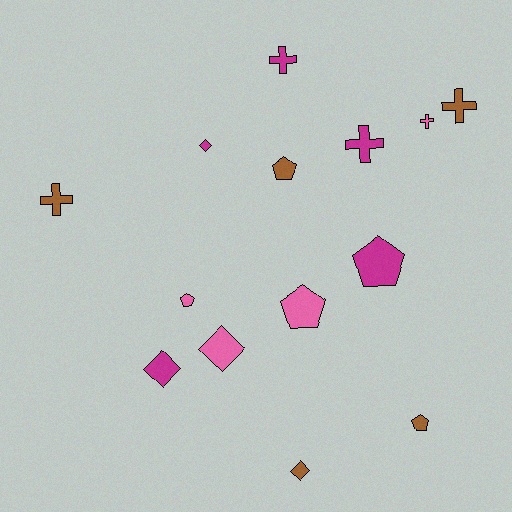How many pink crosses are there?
There is 1 pink cross.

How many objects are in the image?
There are 14 objects.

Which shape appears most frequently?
Pentagon, with 5 objects.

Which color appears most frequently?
Magenta, with 5 objects.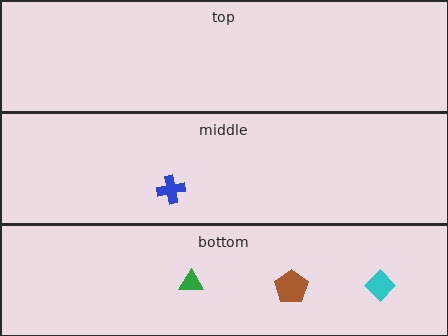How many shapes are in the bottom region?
3.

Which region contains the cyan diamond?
The bottom region.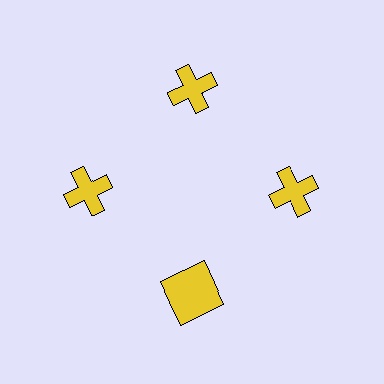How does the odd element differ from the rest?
It has a different shape: square instead of cross.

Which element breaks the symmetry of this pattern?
The yellow square at roughly the 6 o'clock position breaks the symmetry. All other shapes are yellow crosses.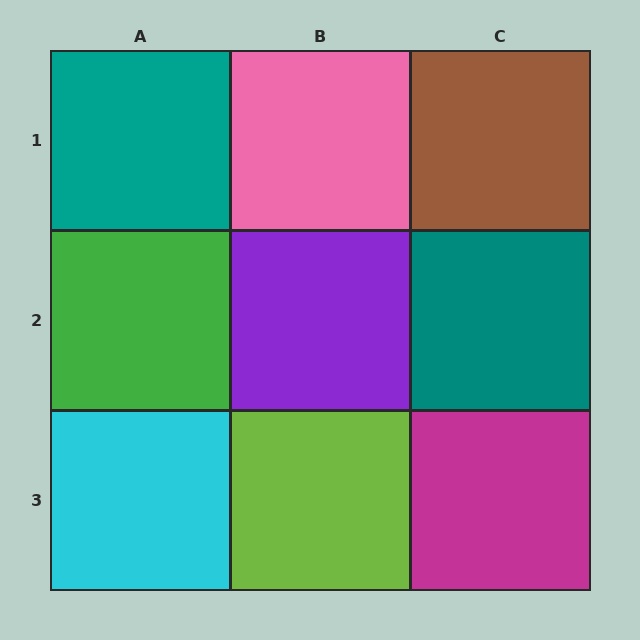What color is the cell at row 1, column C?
Brown.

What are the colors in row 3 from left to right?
Cyan, lime, magenta.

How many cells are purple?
1 cell is purple.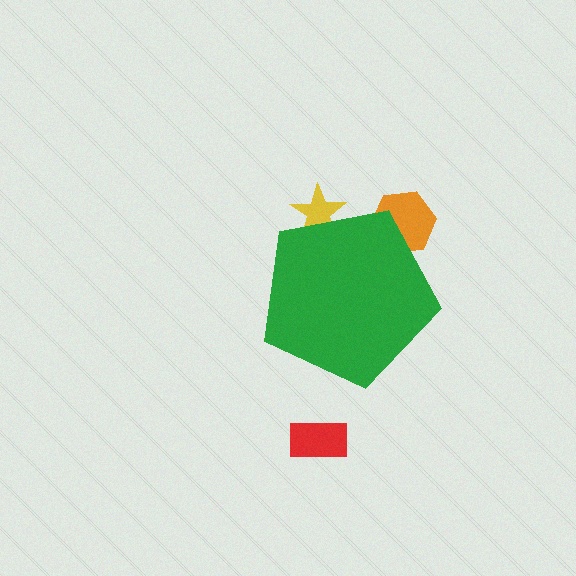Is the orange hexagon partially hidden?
Yes, the orange hexagon is partially hidden behind the green pentagon.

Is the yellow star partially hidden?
Yes, the yellow star is partially hidden behind the green pentagon.